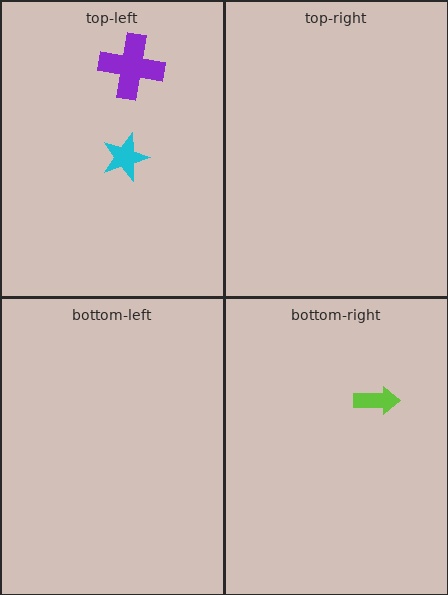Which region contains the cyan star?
The top-left region.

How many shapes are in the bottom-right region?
1.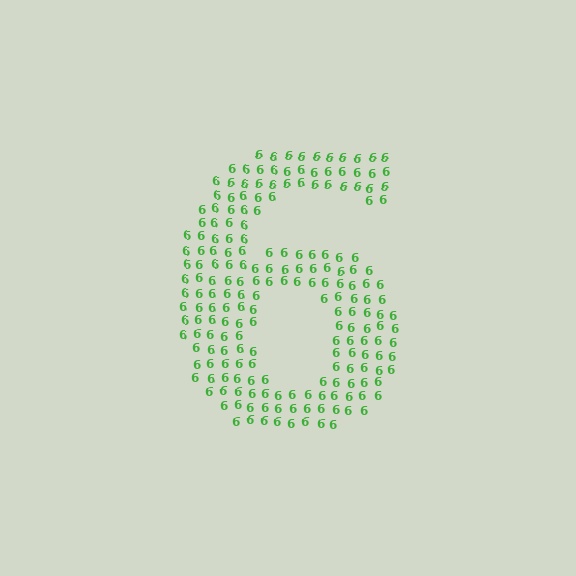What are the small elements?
The small elements are digit 6's.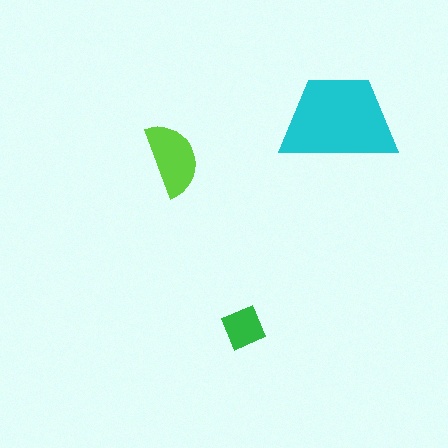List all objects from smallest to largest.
The green square, the lime semicircle, the cyan trapezoid.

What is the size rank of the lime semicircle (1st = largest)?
2nd.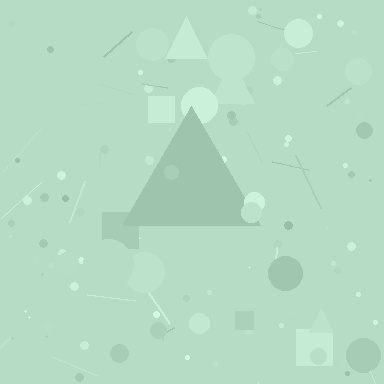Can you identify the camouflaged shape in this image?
The camouflaged shape is a triangle.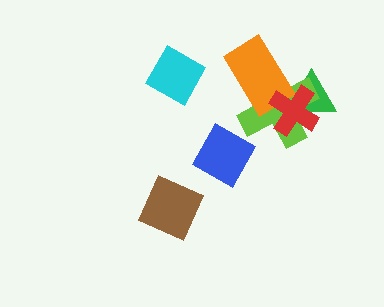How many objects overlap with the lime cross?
3 objects overlap with the lime cross.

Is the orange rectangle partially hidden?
Yes, it is partially covered by another shape.